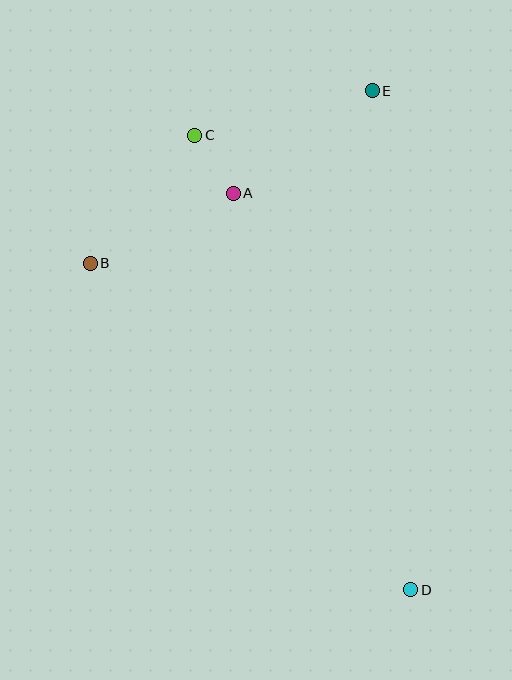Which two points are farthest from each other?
Points C and D are farthest from each other.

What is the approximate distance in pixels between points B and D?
The distance between B and D is approximately 457 pixels.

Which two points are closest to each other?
Points A and C are closest to each other.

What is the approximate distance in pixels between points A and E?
The distance between A and E is approximately 173 pixels.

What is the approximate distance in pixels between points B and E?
The distance between B and E is approximately 330 pixels.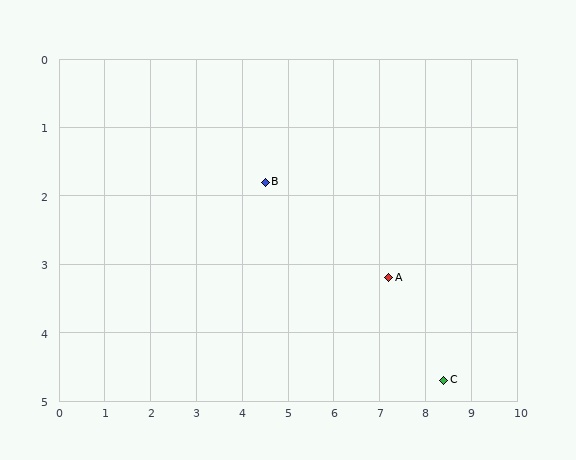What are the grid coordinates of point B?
Point B is at approximately (4.5, 1.8).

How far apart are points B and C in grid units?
Points B and C are about 4.9 grid units apart.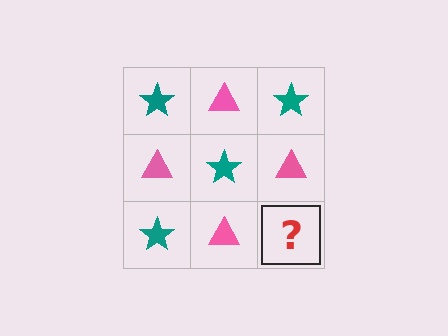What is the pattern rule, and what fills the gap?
The rule is that it alternates teal star and pink triangle in a checkerboard pattern. The gap should be filled with a teal star.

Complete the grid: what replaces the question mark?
The question mark should be replaced with a teal star.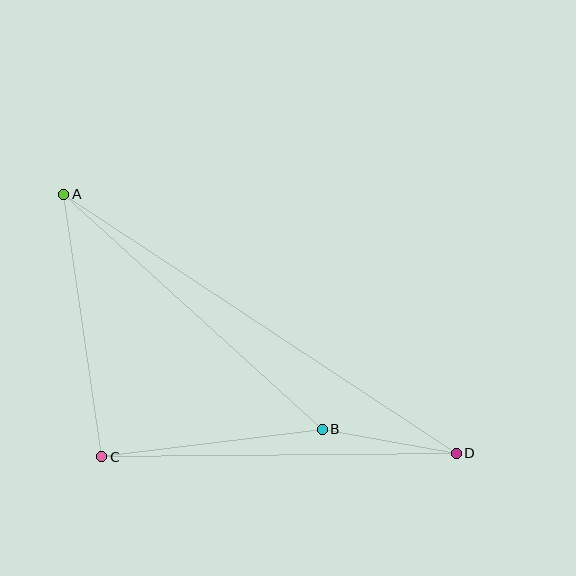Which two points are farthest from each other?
Points A and D are farthest from each other.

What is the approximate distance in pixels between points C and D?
The distance between C and D is approximately 355 pixels.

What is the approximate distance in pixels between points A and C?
The distance between A and C is approximately 265 pixels.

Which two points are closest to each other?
Points B and D are closest to each other.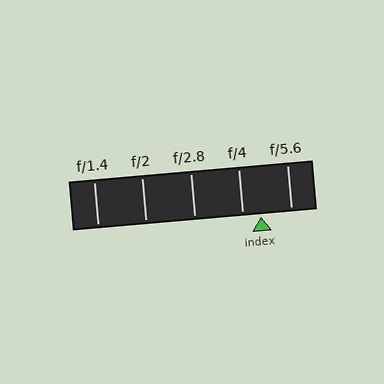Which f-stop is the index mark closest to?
The index mark is closest to f/4.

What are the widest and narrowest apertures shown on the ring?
The widest aperture shown is f/1.4 and the narrowest is f/5.6.